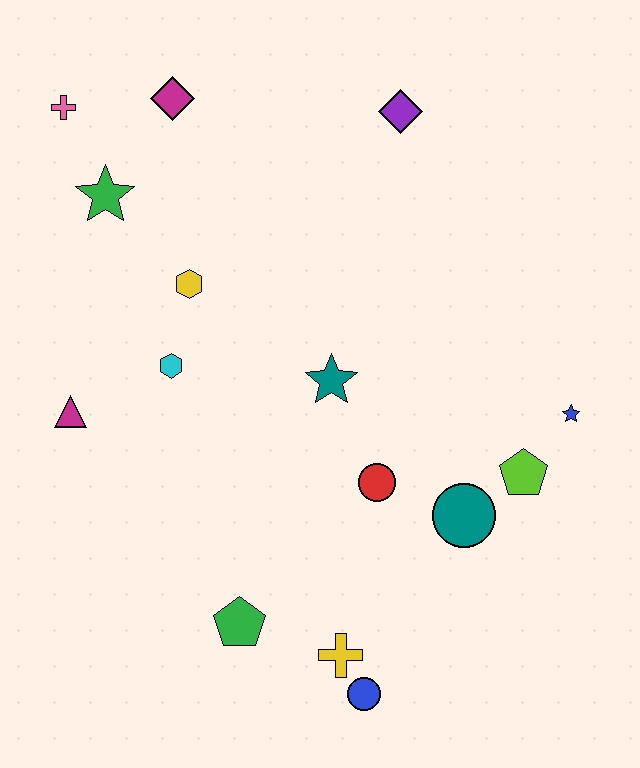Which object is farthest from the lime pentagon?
The pink cross is farthest from the lime pentagon.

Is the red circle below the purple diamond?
Yes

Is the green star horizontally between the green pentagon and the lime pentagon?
No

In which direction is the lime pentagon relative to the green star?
The lime pentagon is to the right of the green star.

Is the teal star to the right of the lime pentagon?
No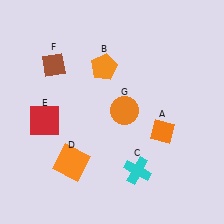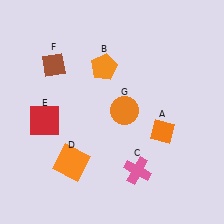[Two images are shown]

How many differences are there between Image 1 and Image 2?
There is 1 difference between the two images.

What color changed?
The cross (C) changed from cyan in Image 1 to pink in Image 2.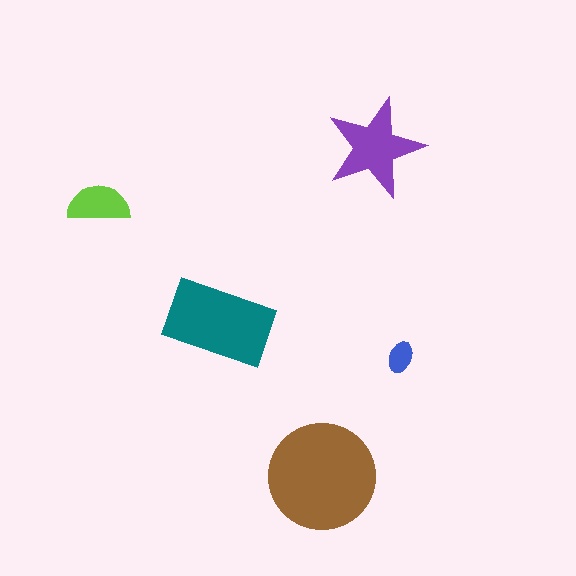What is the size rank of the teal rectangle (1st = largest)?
2nd.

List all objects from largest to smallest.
The brown circle, the teal rectangle, the purple star, the lime semicircle, the blue ellipse.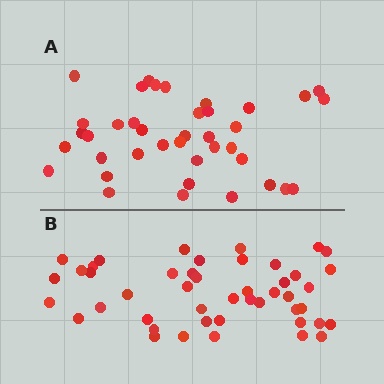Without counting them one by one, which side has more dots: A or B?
Region B (the bottom region) has more dots.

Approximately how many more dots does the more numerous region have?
Region B has roughly 8 or so more dots than region A.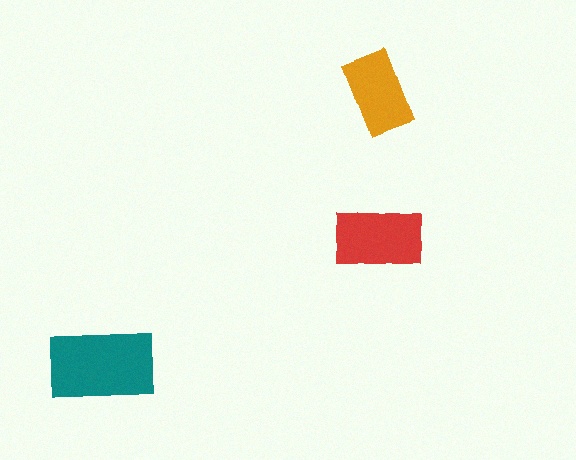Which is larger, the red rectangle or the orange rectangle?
The red one.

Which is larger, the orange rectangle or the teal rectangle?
The teal one.